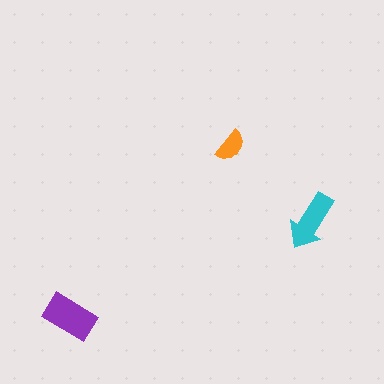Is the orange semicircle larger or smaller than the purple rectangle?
Smaller.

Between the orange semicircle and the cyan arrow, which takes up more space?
The cyan arrow.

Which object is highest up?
The orange semicircle is topmost.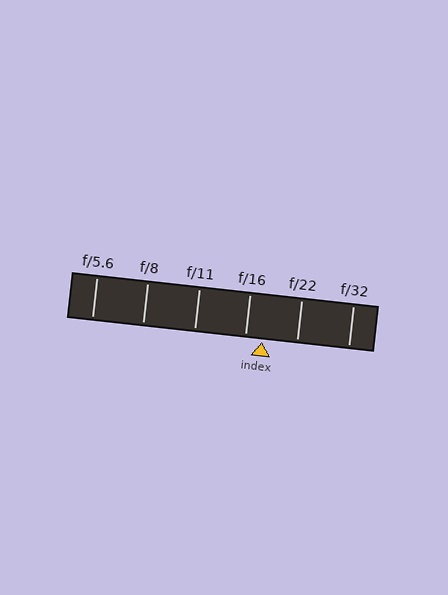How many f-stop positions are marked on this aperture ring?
There are 6 f-stop positions marked.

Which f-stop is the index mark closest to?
The index mark is closest to f/16.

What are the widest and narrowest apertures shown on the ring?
The widest aperture shown is f/5.6 and the narrowest is f/32.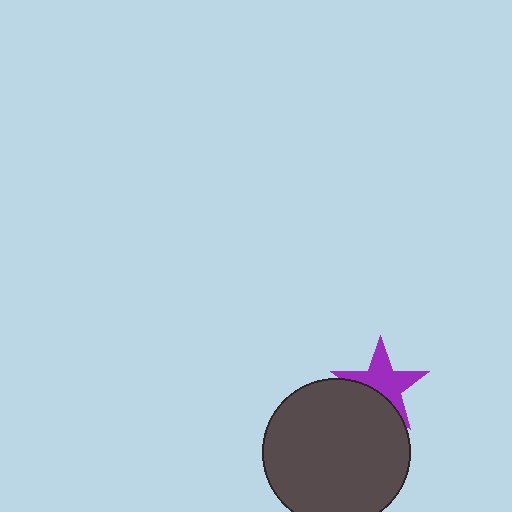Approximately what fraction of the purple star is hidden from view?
Roughly 37% of the purple star is hidden behind the dark gray circle.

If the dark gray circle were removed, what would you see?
You would see the complete purple star.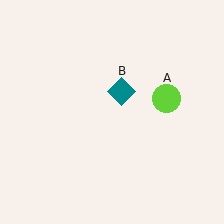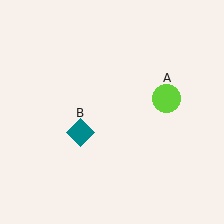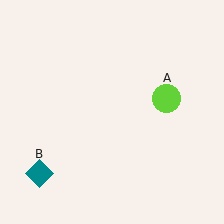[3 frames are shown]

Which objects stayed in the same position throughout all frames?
Lime circle (object A) remained stationary.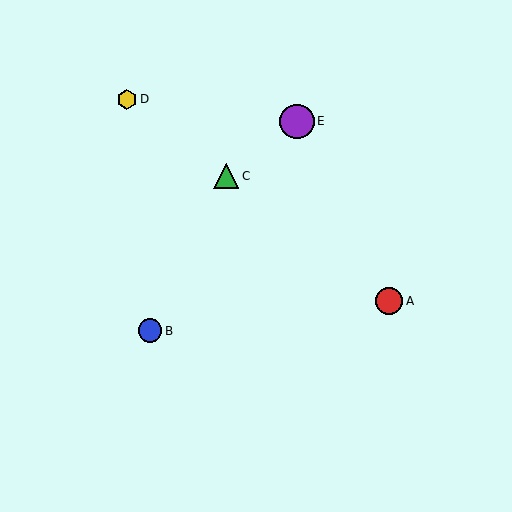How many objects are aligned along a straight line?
3 objects (A, C, D) are aligned along a straight line.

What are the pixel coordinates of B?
Object B is at (150, 331).